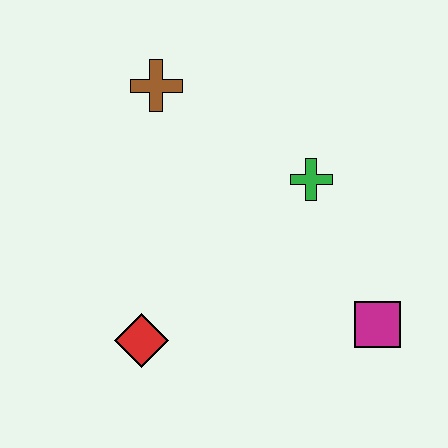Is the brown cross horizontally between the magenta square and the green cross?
No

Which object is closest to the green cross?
The magenta square is closest to the green cross.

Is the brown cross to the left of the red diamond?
No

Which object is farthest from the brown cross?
The magenta square is farthest from the brown cross.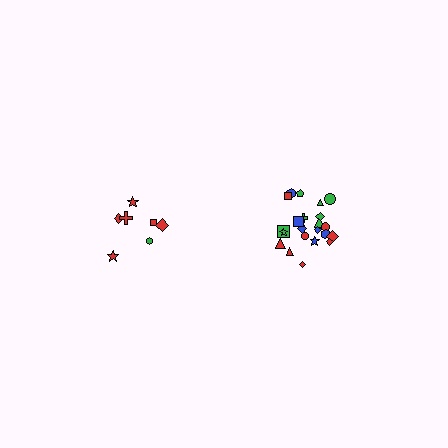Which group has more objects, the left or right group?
The right group.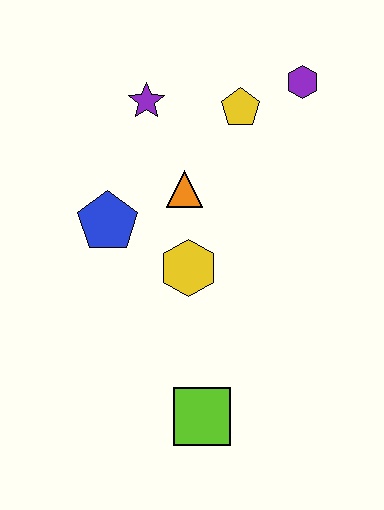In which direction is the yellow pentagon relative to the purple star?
The yellow pentagon is to the right of the purple star.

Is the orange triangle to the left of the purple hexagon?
Yes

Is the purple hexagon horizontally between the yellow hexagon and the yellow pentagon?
No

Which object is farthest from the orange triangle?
The lime square is farthest from the orange triangle.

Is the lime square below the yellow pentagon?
Yes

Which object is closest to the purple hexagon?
The yellow pentagon is closest to the purple hexagon.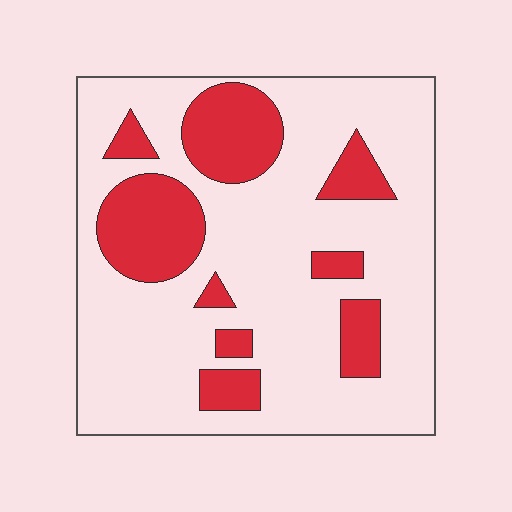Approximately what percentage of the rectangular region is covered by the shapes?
Approximately 25%.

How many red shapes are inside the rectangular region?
9.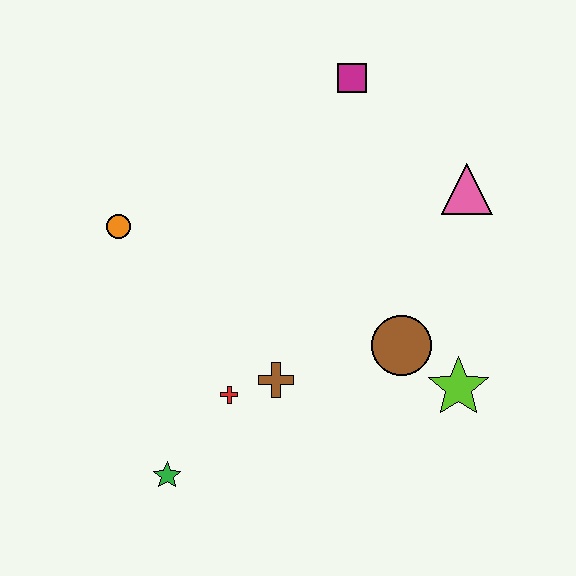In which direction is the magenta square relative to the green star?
The magenta square is above the green star.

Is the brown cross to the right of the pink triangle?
No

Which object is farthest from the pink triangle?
The green star is farthest from the pink triangle.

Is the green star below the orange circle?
Yes